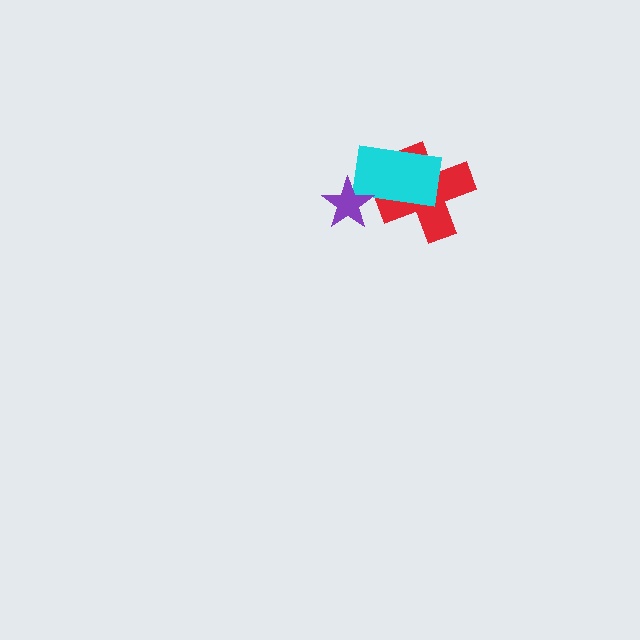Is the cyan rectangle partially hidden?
Yes, it is partially covered by another shape.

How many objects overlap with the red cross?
1 object overlaps with the red cross.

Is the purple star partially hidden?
No, no other shape covers it.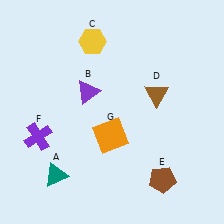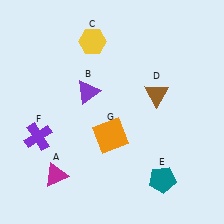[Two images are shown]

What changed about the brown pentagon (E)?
In Image 1, E is brown. In Image 2, it changed to teal.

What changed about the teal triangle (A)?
In Image 1, A is teal. In Image 2, it changed to magenta.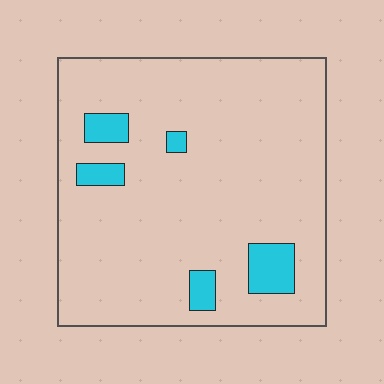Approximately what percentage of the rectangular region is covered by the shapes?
Approximately 10%.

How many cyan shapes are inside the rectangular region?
5.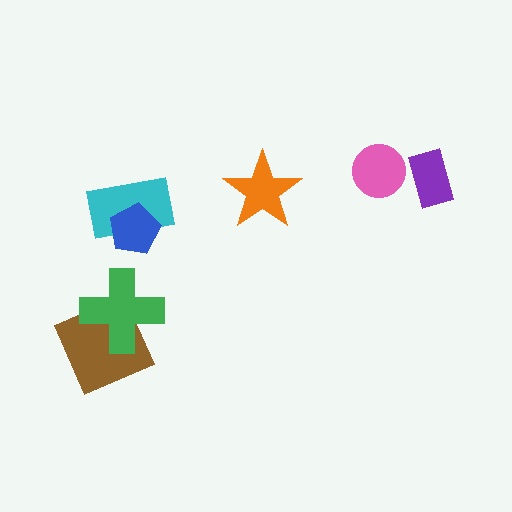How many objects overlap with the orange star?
0 objects overlap with the orange star.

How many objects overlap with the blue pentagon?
1 object overlaps with the blue pentagon.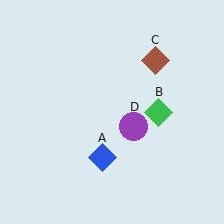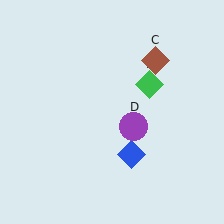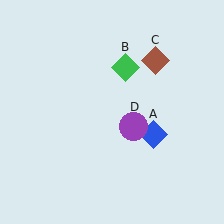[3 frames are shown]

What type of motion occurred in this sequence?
The blue diamond (object A), green diamond (object B) rotated counterclockwise around the center of the scene.